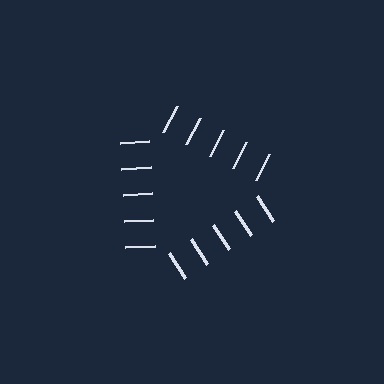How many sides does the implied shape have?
3 sides — the line-ends trace a triangle.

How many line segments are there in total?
15 — 5 along each of the 3 edges.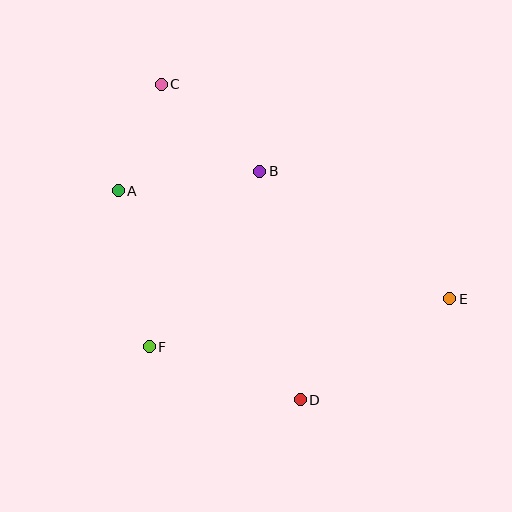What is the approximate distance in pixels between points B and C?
The distance between B and C is approximately 132 pixels.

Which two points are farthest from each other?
Points C and E are farthest from each other.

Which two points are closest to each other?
Points A and C are closest to each other.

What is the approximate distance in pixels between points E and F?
The distance between E and F is approximately 304 pixels.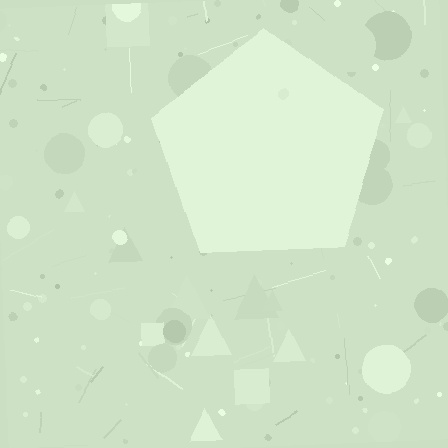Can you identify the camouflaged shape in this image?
The camouflaged shape is a pentagon.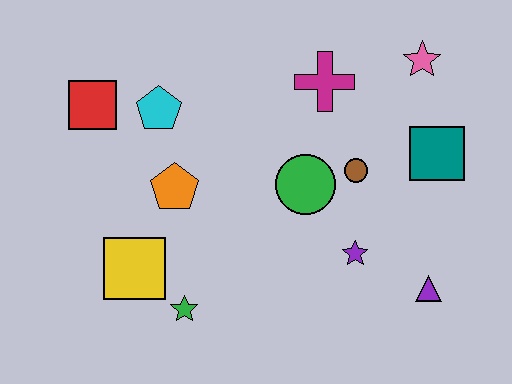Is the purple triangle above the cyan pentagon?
No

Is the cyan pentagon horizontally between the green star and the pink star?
No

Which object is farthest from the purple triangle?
The red square is farthest from the purple triangle.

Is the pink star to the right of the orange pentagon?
Yes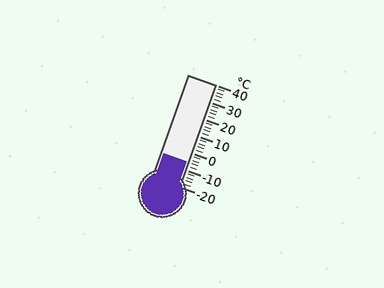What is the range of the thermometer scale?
The thermometer scale ranges from -20°C to 40°C.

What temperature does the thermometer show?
The thermometer shows approximately -6°C.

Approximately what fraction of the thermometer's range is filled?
The thermometer is filled to approximately 25% of its range.